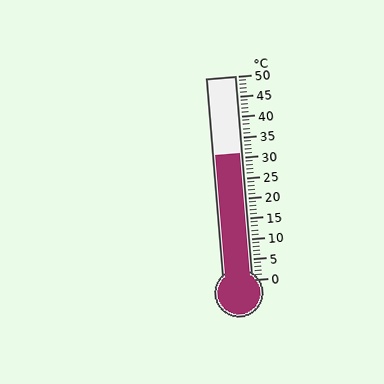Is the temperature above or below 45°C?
The temperature is below 45°C.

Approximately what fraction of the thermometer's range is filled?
The thermometer is filled to approximately 60% of its range.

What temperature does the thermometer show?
The thermometer shows approximately 31°C.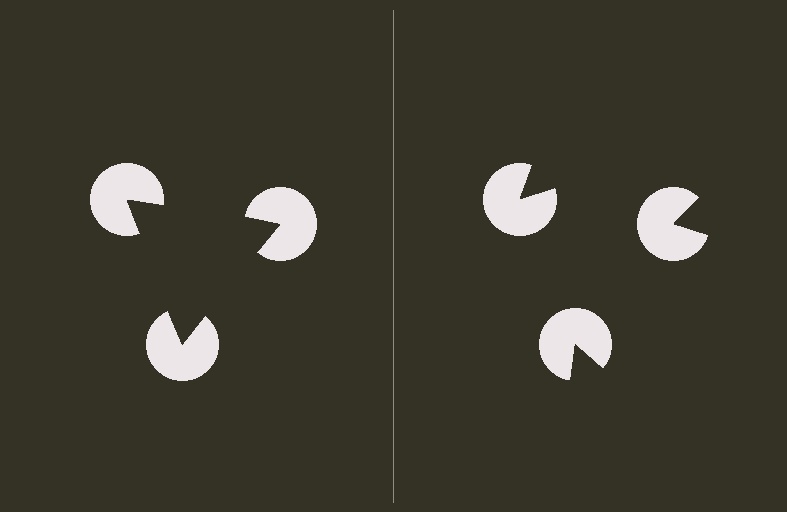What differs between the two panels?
The pac-man discs are positioned identically on both sides; only the wedge orientations differ. On the left they align to a triangle; on the right they are misaligned.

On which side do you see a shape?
An illusory triangle appears on the left side. On the right side the wedge cuts are rotated, so no coherent shape forms.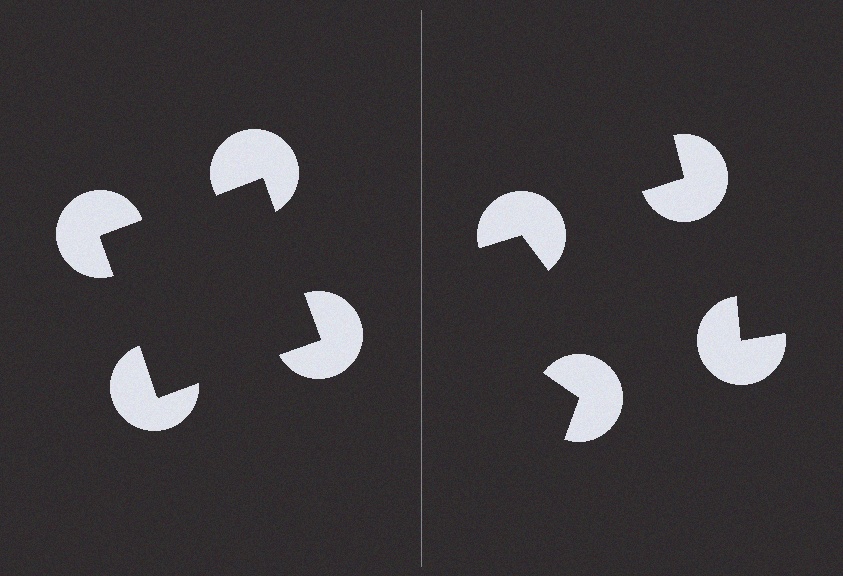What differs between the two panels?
The pac-man discs are positioned identically on both sides; only the wedge orientations differ. On the left they align to a square; on the right they are misaligned.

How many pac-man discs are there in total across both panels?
8 — 4 on each side.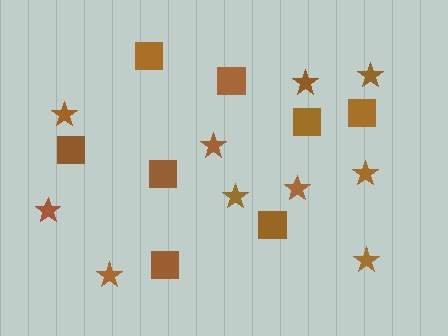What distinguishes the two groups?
There are 2 groups: one group of squares (8) and one group of stars (10).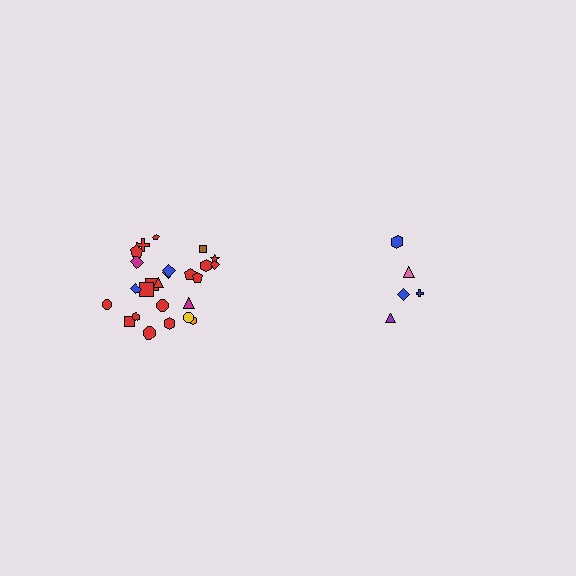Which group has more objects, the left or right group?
The left group.